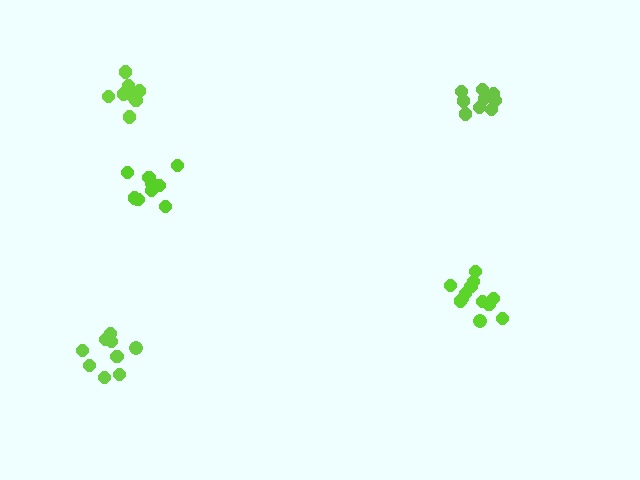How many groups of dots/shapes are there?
There are 5 groups.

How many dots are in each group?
Group 1: 9 dots, Group 2: 9 dots, Group 3: 9 dots, Group 4: 13 dots, Group 5: 9 dots (49 total).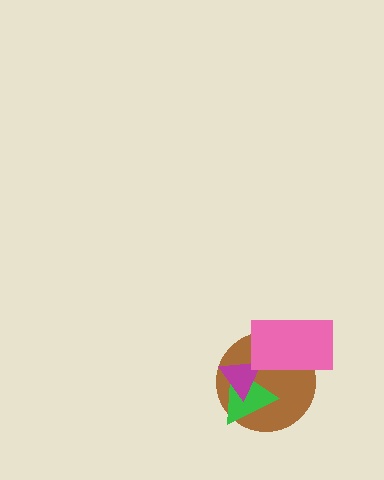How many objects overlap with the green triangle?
2 objects overlap with the green triangle.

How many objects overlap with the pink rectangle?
1 object overlaps with the pink rectangle.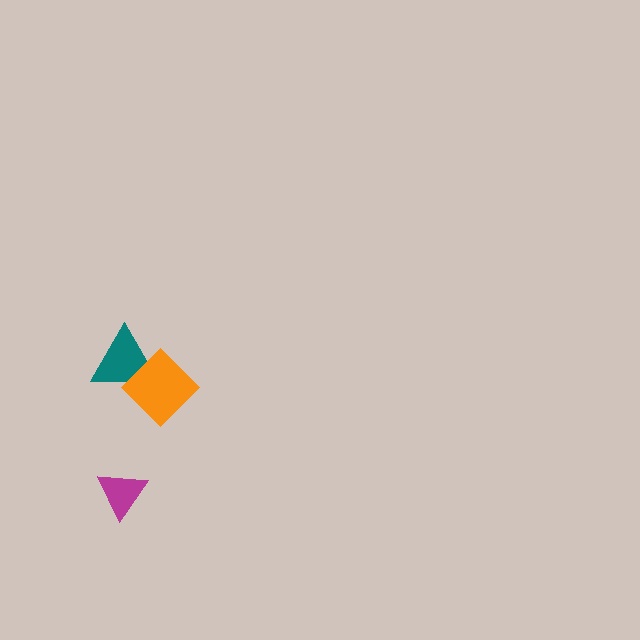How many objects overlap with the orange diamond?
1 object overlaps with the orange diamond.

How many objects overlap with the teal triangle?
1 object overlaps with the teal triangle.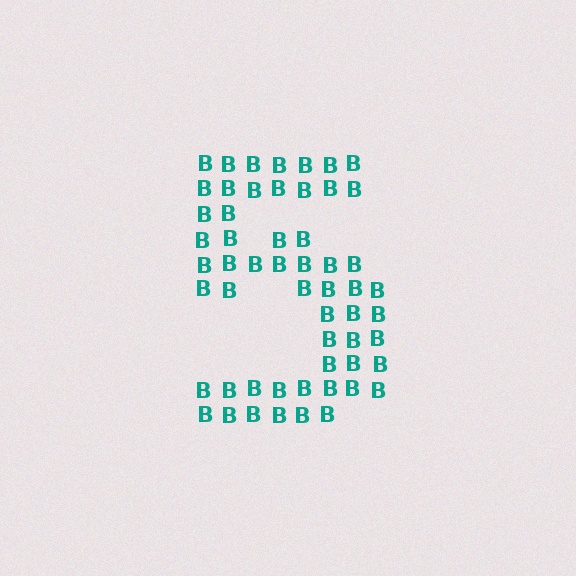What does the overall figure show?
The overall figure shows the digit 5.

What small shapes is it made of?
It is made of small letter B's.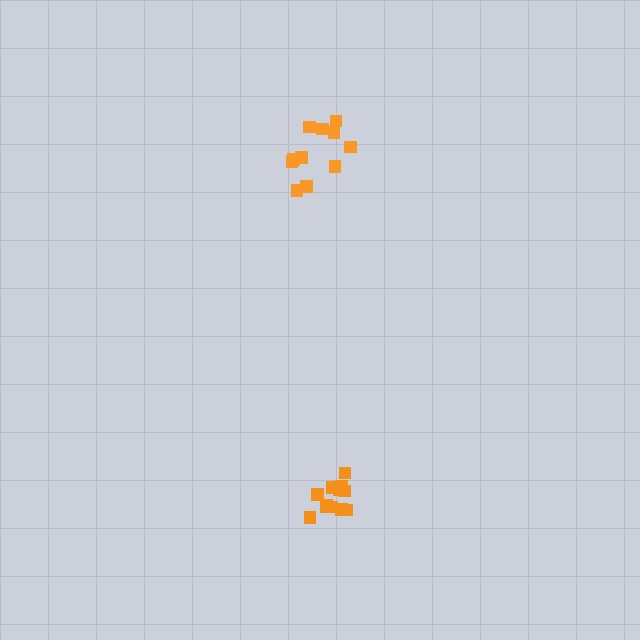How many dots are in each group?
Group 1: 11 dots, Group 2: 12 dots (23 total).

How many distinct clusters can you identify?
There are 2 distinct clusters.